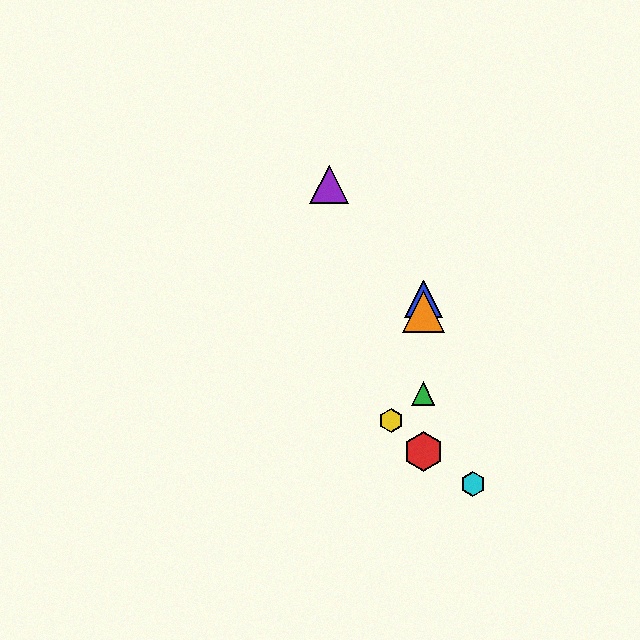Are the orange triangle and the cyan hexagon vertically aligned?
No, the orange triangle is at x≈423 and the cyan hexagon is at x≈473.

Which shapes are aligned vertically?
The red hexagon, the blue triangle, the green triangle, the orange triangle are aligned vertically.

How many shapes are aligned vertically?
4 shapes (the red hexagon, the blue triangle, the green triangle, the orange triangle) are aligned vertically.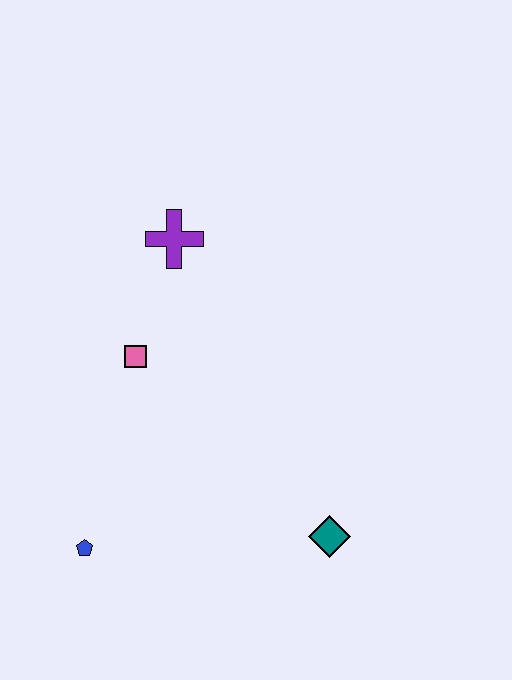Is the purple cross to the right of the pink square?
Yes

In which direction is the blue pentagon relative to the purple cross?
The blue pentagon is below the purple cross.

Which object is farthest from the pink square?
The teal diamond is farthest from the pink square.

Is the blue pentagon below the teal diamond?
Yes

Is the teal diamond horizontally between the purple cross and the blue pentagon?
No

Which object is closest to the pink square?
The purple cross is closest to the pink square.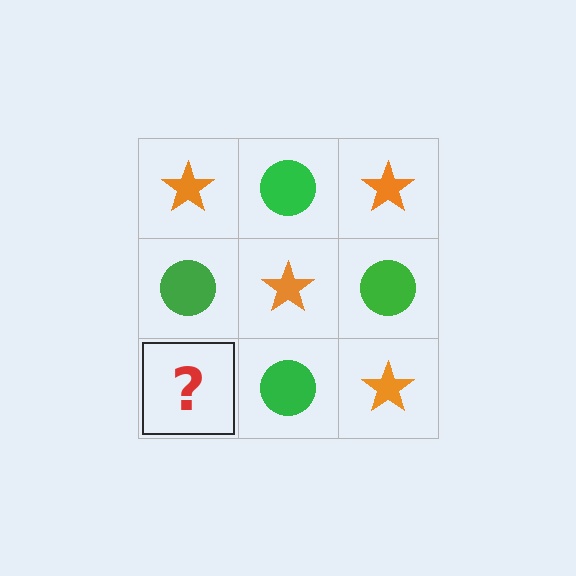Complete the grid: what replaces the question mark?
The question mark should be replaced with an orange star.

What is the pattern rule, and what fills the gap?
The rule is that it alternates orange star and green circle in a checkerboard pattern. The gap should be filled with an orange star.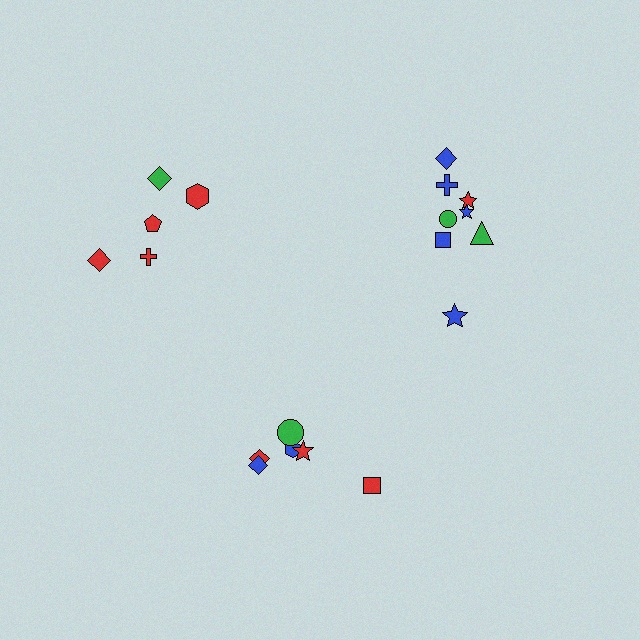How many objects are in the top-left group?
There are 5 objects.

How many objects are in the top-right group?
There are 8 objects.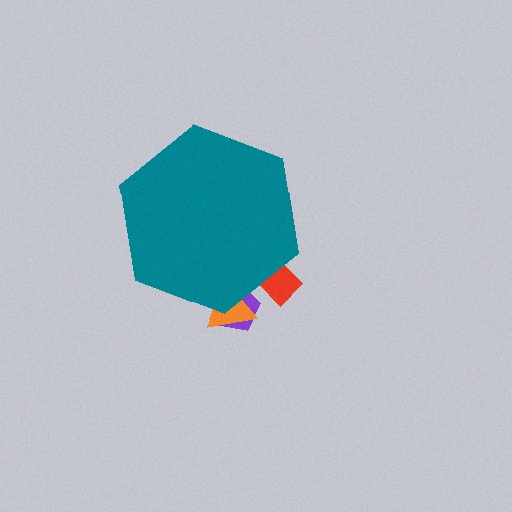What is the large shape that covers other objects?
A teal hexagon.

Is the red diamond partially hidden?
Yes, the red diamond is partially hidden behind the teal hexagon.